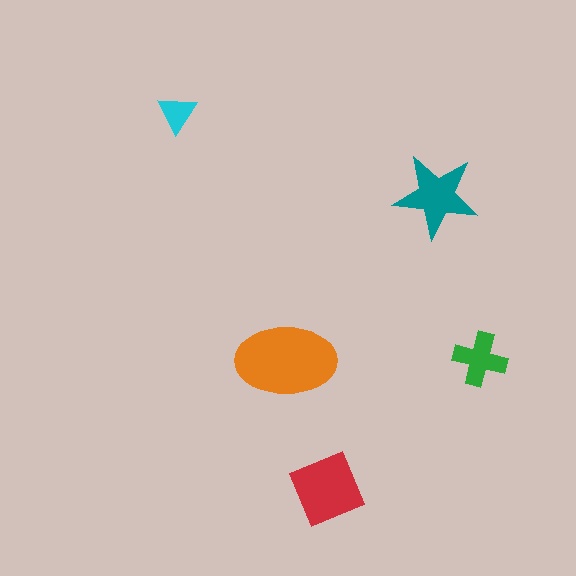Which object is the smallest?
The cyan triangle.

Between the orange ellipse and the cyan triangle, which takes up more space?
The orange ellipse.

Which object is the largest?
The orange ellipse.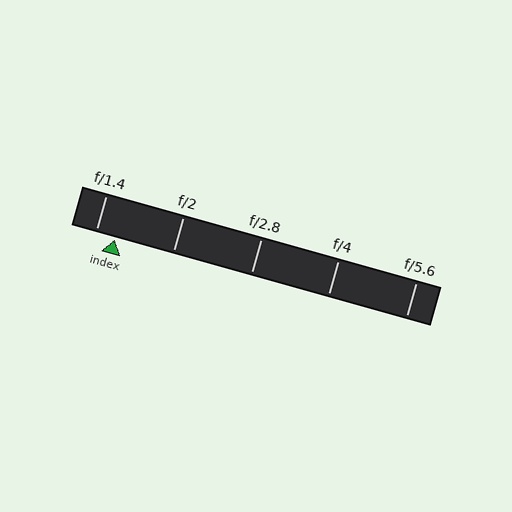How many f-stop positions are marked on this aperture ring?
There are 5 f-stop positions marked.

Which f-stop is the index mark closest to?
The index mark is closest to f/1.4.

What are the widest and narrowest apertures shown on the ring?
The widest aperture shown is f/1.4 and the narrowest is f/5.6.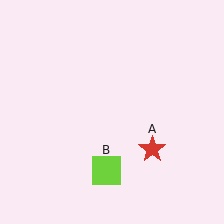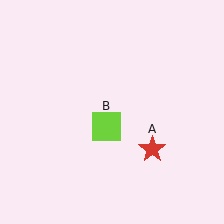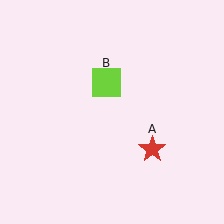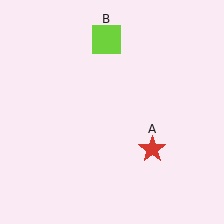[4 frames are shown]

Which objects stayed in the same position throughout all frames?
Red star (object A) remained stationary.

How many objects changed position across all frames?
1 object changed position: lime square (object B).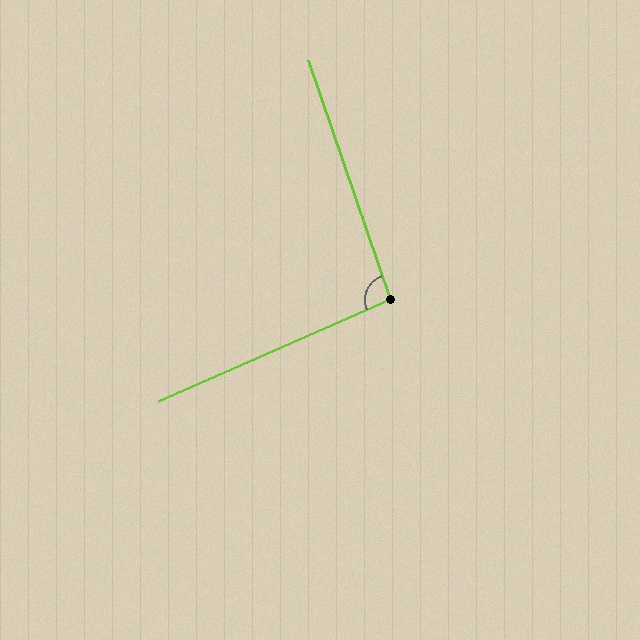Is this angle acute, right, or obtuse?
It is approximately a right angle.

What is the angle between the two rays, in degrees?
Approximately 95 degrees.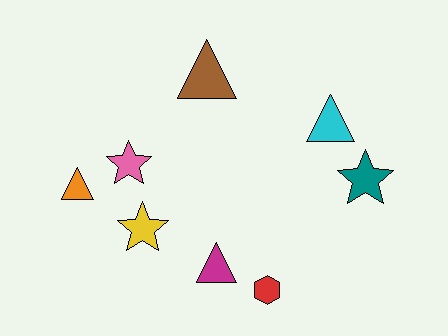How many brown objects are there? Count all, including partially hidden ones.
There is 1 brown object.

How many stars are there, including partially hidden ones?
There are 3 stars.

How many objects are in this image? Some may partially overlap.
There are 8 objects.